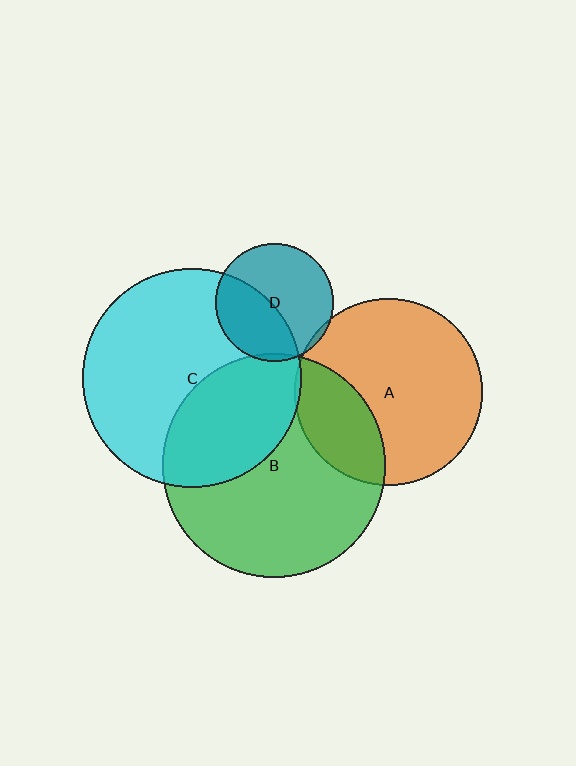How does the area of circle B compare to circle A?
Approximately 1.4 times.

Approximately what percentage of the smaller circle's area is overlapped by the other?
Approximately 5%.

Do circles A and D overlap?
Yes.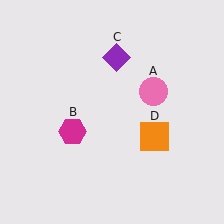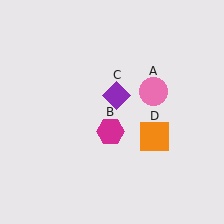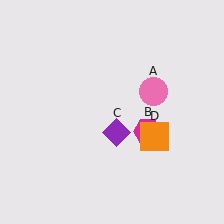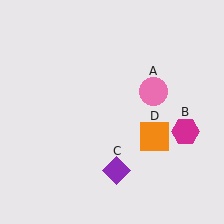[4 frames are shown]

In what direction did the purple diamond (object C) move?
The purple diamond (object C) moved down.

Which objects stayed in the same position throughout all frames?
Pink circle (object A) and orange square (object D) remained stationary.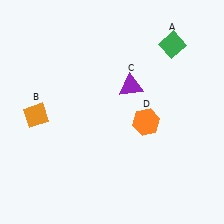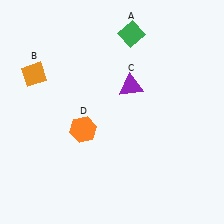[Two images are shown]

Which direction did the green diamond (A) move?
The green diamond (A) moved left.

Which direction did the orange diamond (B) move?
The orange diamond (B) moved up.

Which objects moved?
The objects that moved are: the green diamond (A), the orange diamond (B), the orange hexagon (D).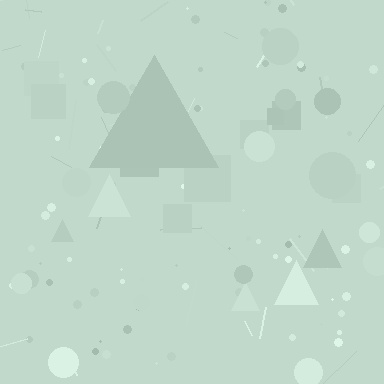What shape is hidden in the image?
A triangle is hidden in the image.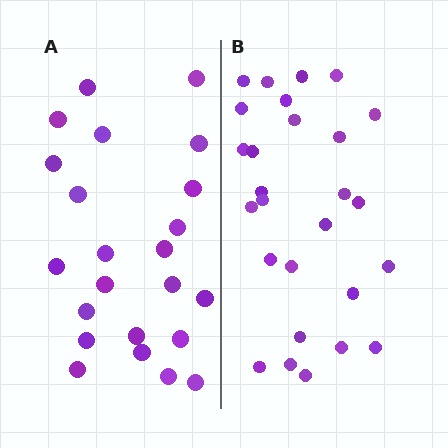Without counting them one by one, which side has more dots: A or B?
Region B (the right region) has more dots.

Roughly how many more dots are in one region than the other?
Region B has about 4 more dots than region A.